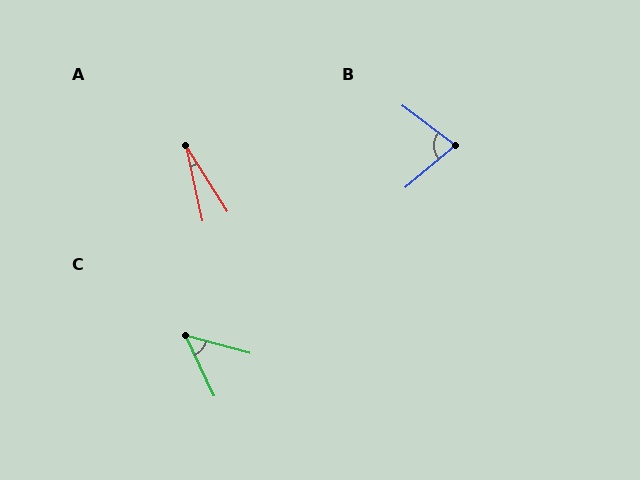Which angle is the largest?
B, at approximately 77 degrees.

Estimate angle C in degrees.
Approximately 49 degrees.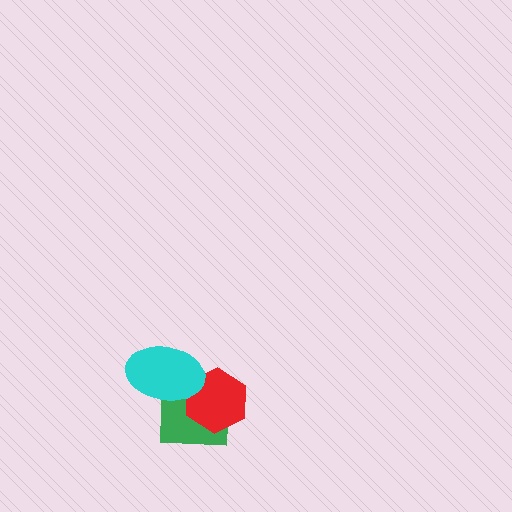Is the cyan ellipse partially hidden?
No, no other shape covers it.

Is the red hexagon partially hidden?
Yes, it is partially covered by another shape.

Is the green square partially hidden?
Yes, it is partially covered by another shape.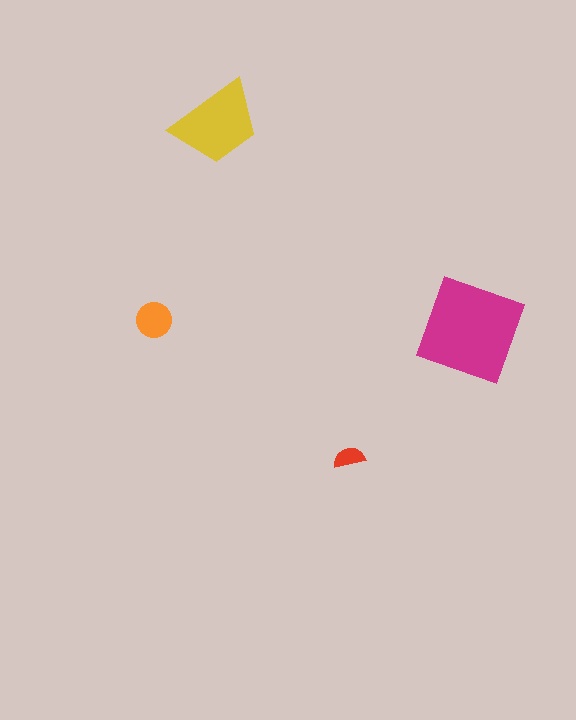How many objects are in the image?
There are 4 objects in the image.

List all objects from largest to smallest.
The magenta square, the yellow trapezoid, the orange circle, the red semicircle.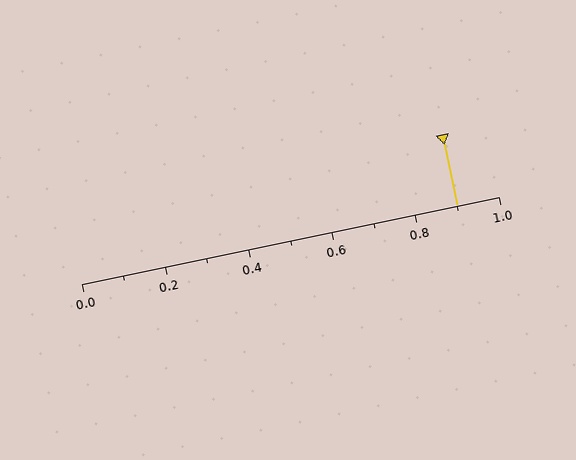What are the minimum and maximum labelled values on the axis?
The axis runs from 0.0 to 1.0.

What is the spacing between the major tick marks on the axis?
The major ticks are spaced 0.2 apart.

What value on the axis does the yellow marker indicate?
The marker indicates approximately 0.9.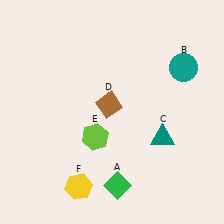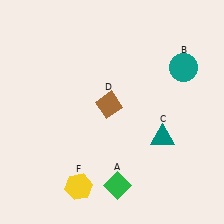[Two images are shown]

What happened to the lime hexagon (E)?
The lime hexagon (E) was removed in Image 2. It was in the bottom-left area of Image 1.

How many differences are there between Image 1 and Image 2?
There is 1 difference between the two images.